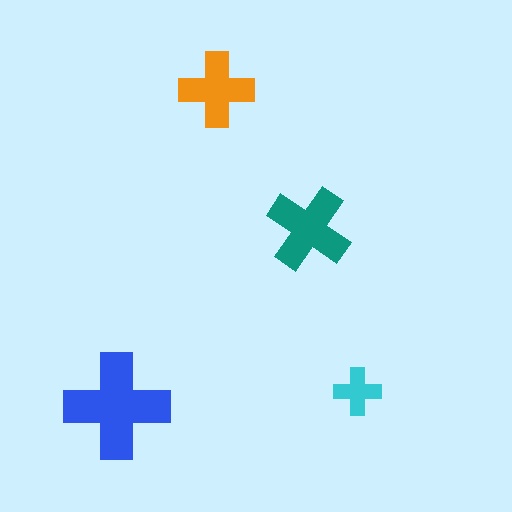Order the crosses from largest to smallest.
the blue one, the teal one, the orange one, the cyan one.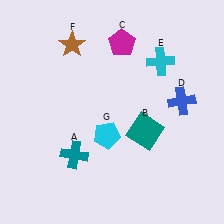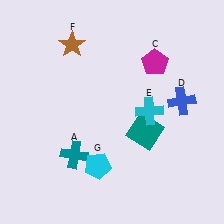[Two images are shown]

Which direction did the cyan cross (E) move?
The cyan cross (E) moved down.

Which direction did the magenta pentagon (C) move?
The magenta pentagon (C) moved right.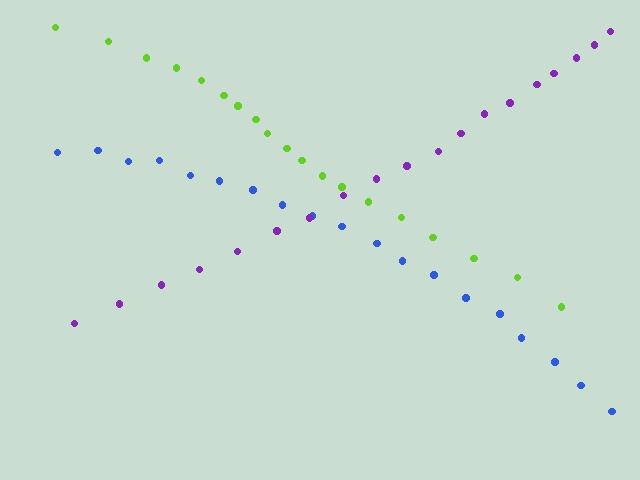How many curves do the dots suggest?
There are 3 distinct paths.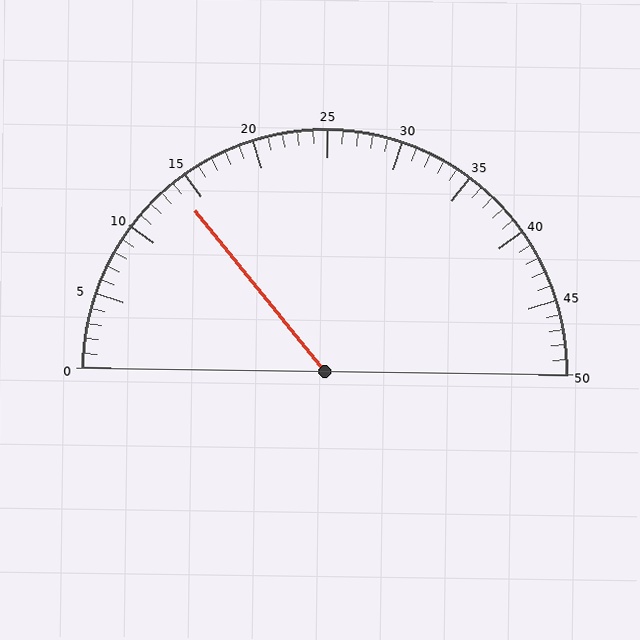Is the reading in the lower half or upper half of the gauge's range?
The reading is in the lower half of the range (0 to 50).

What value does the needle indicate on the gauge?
The needle indicates approximately 14.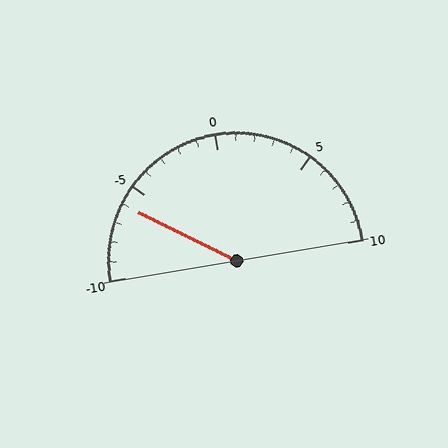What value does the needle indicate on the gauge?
The needle indicates approximately -6.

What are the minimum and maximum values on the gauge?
The gauge ranges from -10 to 10.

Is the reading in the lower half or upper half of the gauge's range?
The reading is in the lower half of the range (-10 to 10).